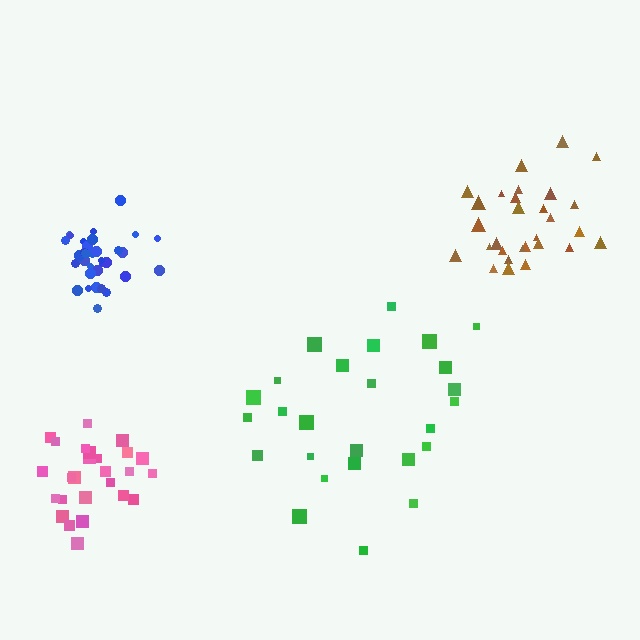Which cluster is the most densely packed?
Blue.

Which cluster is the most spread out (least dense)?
Green.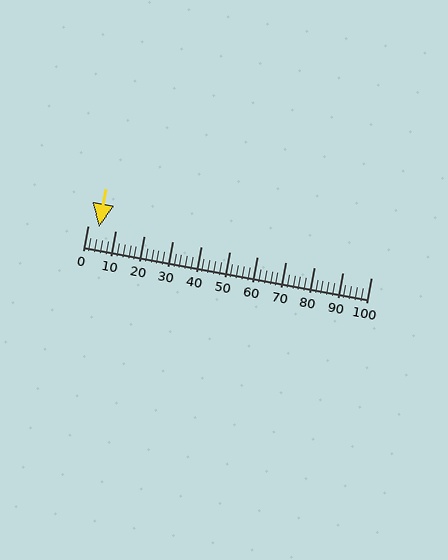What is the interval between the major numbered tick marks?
The major tick marks are spaced 10 units apart.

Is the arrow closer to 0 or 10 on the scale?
The arrow is closer to 0.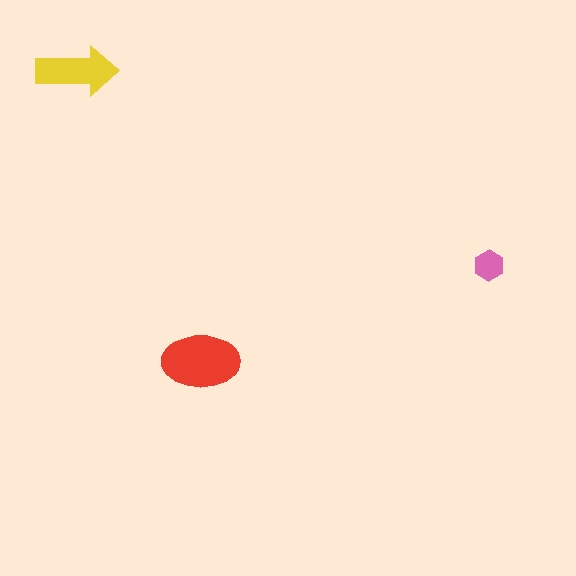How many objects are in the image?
There are 3 objects in the image.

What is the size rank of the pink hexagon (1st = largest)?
3rd.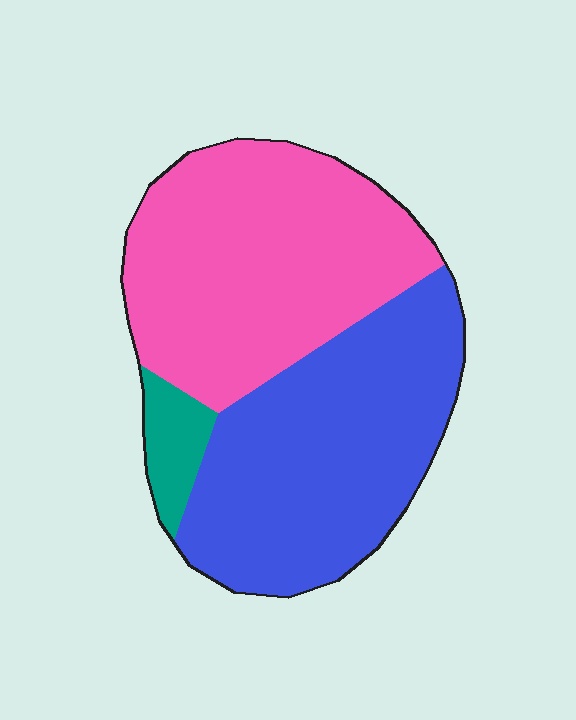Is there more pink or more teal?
Pink.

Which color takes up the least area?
Teal, at roughly 5%.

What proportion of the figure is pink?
Pink takes up about one half (1/2) of the figure.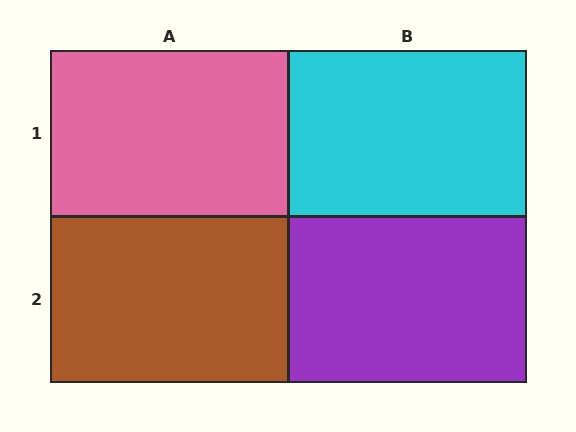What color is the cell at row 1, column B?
Cyan.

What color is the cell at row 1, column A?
Pink.